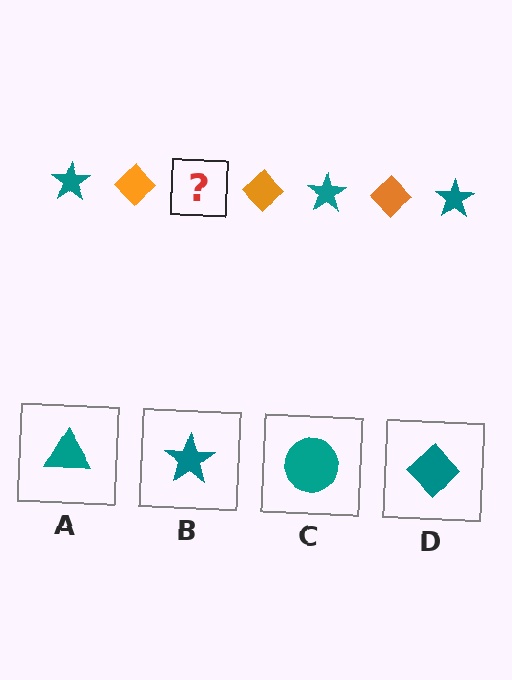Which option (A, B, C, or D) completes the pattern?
B.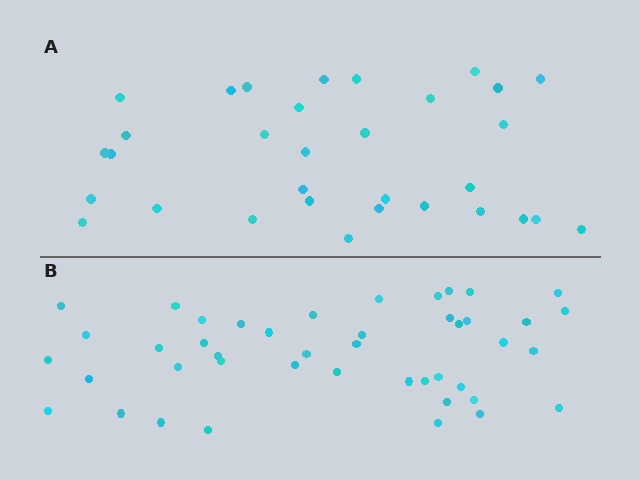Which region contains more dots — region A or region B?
Region B (the bottom region) has more dots.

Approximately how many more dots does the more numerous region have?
Region B has roughly 12 or so more dots than region A.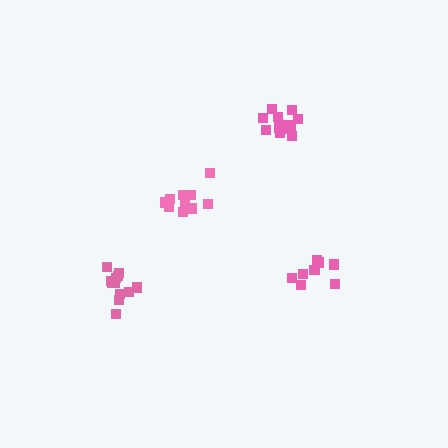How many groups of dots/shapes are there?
There are 4 groups.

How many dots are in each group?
Group 1: 8 dots, Group 2: 12 dots, Group 3: 12 dots, Group 4: 10 dots (42 total).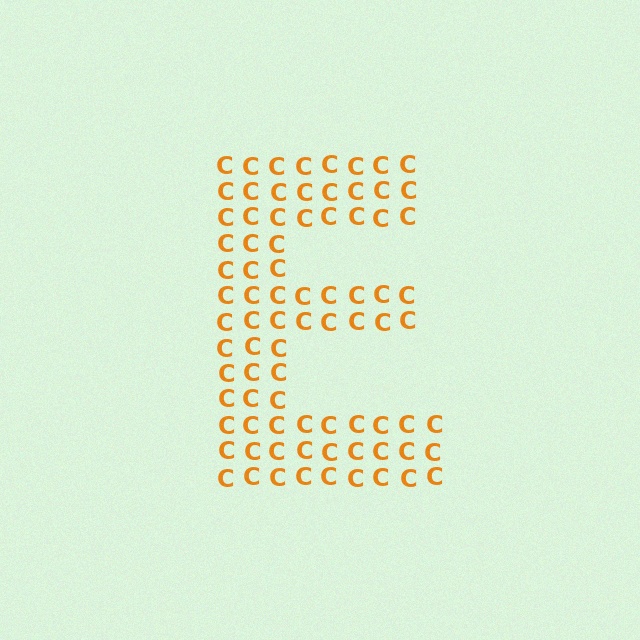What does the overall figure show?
The overall figure shows the letter E.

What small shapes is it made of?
It is made of small letter C's.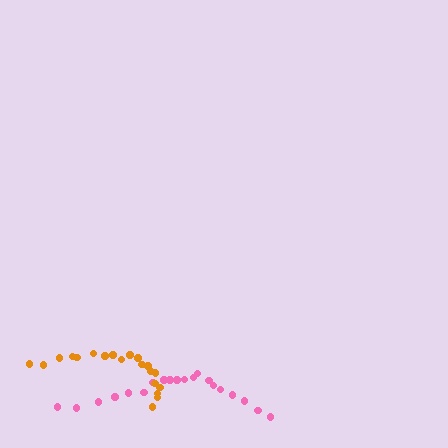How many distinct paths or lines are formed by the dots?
There are 2 distinct paths.